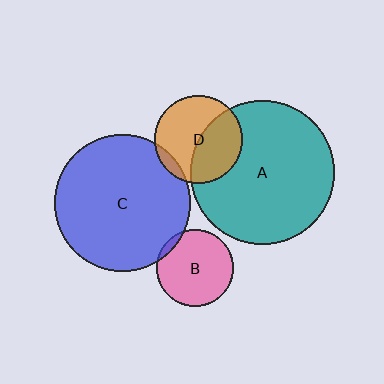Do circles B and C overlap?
Yes.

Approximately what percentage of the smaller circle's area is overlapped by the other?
Approximately 5%.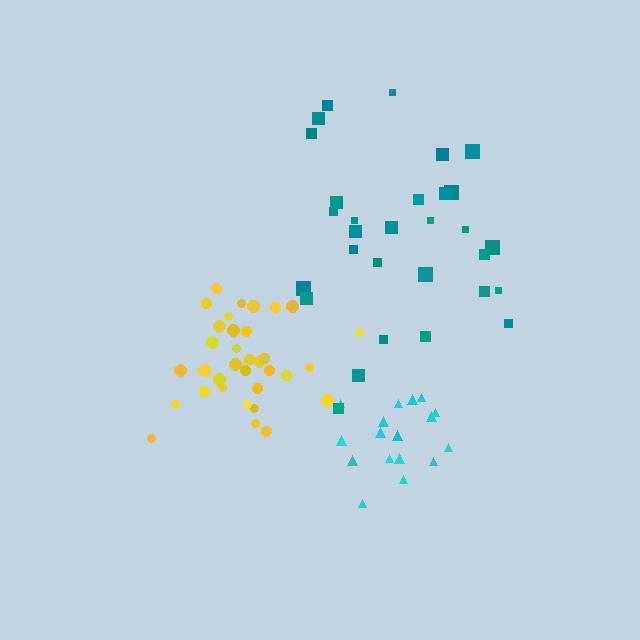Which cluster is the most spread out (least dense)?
Teal.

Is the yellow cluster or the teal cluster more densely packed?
Yellow.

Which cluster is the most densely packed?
Yellow.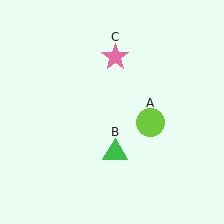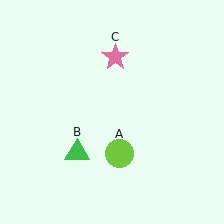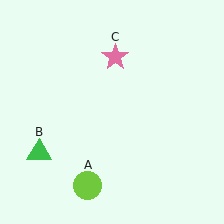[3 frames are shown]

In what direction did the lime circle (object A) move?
The lime circle (object A) moved down and to the left.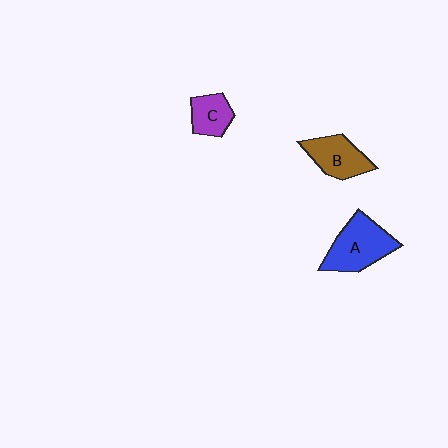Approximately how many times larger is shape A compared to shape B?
Approximately 1.3 times.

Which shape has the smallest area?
Shape C (purple).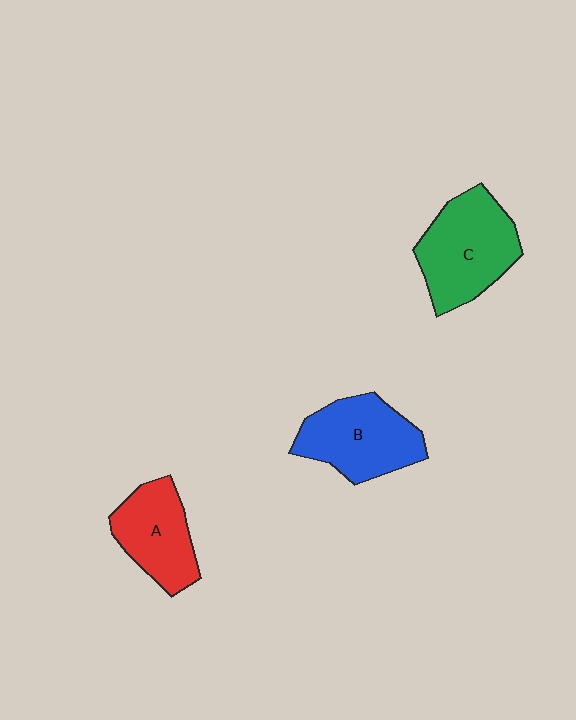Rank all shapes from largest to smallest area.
From largest to smallest: C (green), B (blue), A (red).